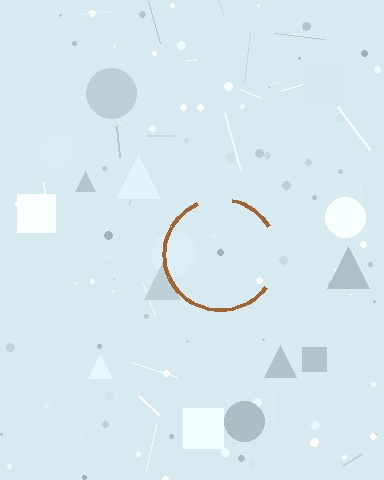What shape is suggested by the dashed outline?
The dashed outline suggests a circle.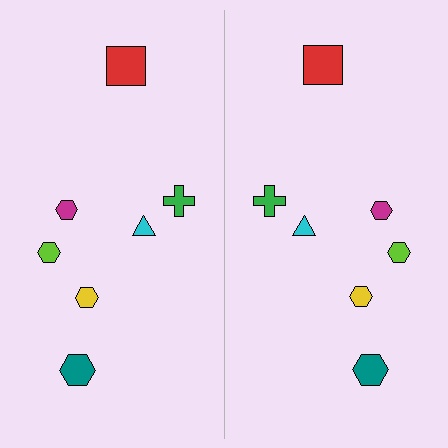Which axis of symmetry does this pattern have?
The pattern has a vertical axis of symmetry running through the center of the image.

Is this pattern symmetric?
Yes, this pattern has bilateral (reflection) symmetry.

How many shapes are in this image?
There are 14 shapes in this image.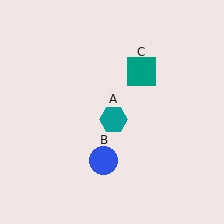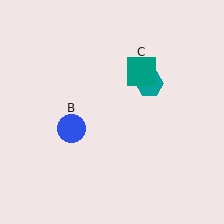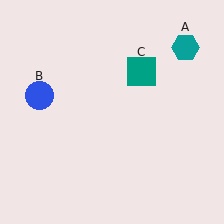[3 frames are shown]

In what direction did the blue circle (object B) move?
The blue circle (object B) moved up and to the left.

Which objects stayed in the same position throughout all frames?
Teal square (object C) remained stationary.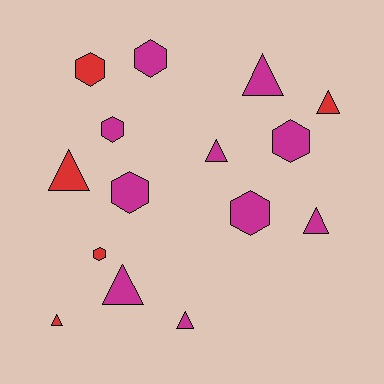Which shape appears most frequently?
Triangle, with 8 objects.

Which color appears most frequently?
Magenta, with 10 objects.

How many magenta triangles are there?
There are 5 magenta triangles.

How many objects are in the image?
There are 15 objects.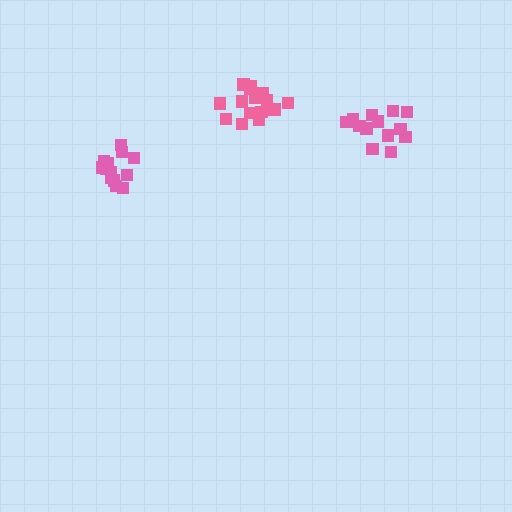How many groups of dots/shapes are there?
There are 3 groups.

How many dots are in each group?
Group 1: 13 dots, Group 2: 13 dots, Group 3: 16 dots (42 total).